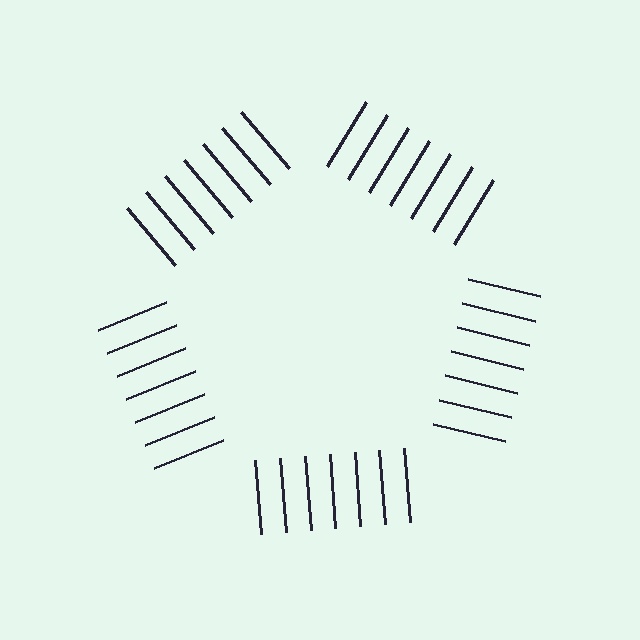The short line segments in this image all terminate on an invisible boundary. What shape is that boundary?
An illusory pentagon — the line segments terminate on its edges but no continuous stroke is drawn.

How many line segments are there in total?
35 — 7 along each of the 5 edges.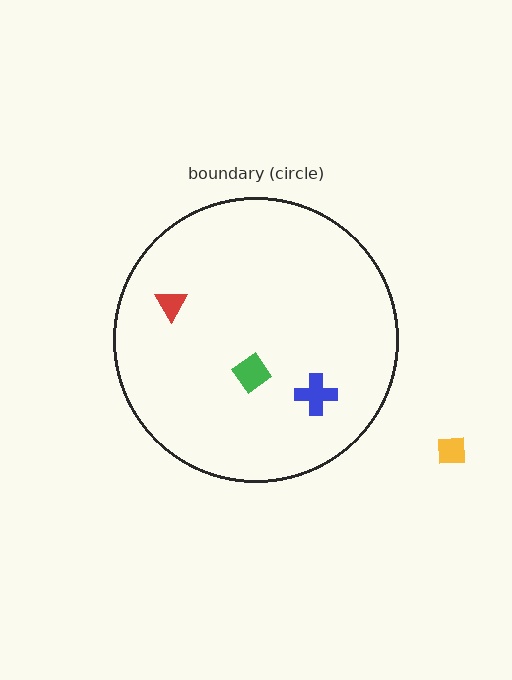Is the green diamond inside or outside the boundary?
Inside.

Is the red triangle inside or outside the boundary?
Inside.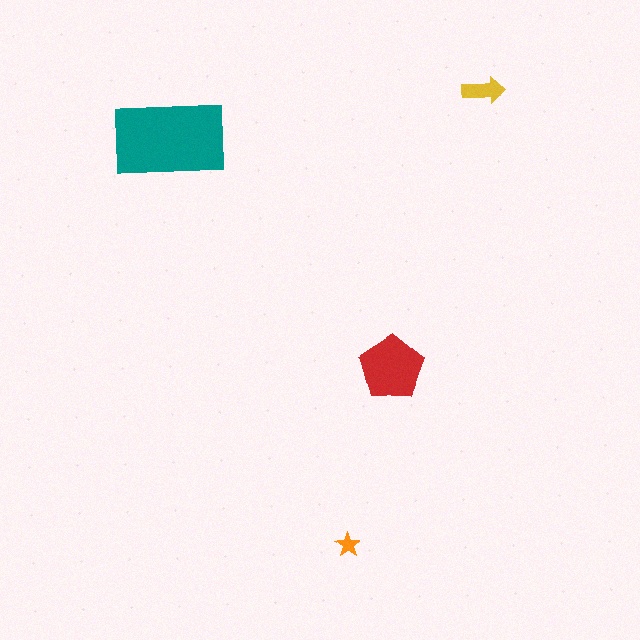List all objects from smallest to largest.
The orange star, the yellow arrow, the red pentagon, the teal rectangle.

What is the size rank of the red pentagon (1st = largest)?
2nd.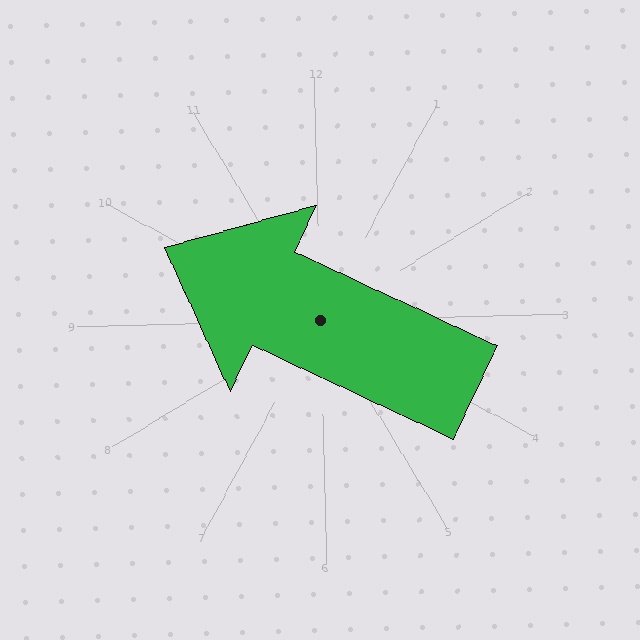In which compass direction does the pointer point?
Northwest.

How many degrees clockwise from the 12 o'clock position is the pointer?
Approximately 296 degrees.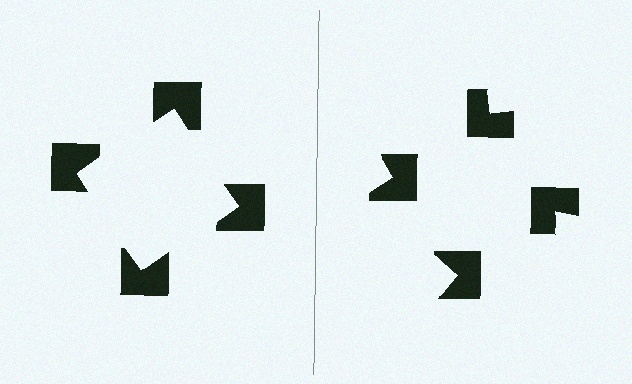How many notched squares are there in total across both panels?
8 — 4 on each side.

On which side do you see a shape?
An illusory square appears on the left side. On the right side the wedge cuts are rotated, so no coherent shape forms.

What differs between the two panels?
The notched squares are positioned identically on both sides; only the wedge orientations differ. On the left they align to a square; on the right they are misaligned.